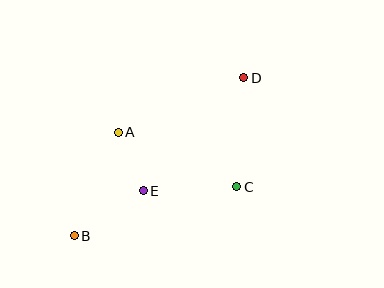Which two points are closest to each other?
Points A and E are closest to each other.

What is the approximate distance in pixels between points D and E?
The distance between D and E is approximately 151 pixels.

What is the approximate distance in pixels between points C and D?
The distance between C and D is approximately 109 pixels.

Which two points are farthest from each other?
Points B and D are farthest from each other.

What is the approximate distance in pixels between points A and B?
The distance between A and B is approximately 112 pixels.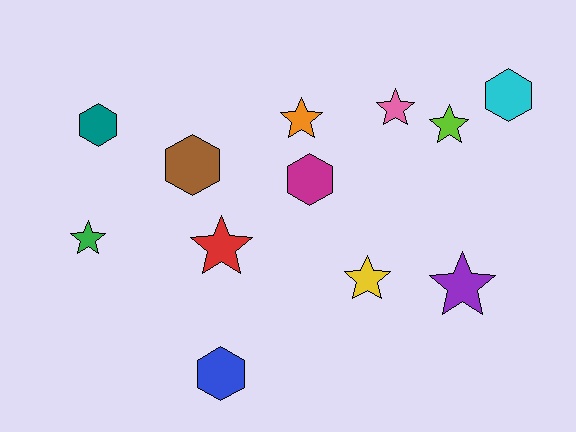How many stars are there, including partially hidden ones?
There are 7 stars.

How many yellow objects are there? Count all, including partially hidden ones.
There is 1 yellow object.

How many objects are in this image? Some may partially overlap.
There are 12 objects.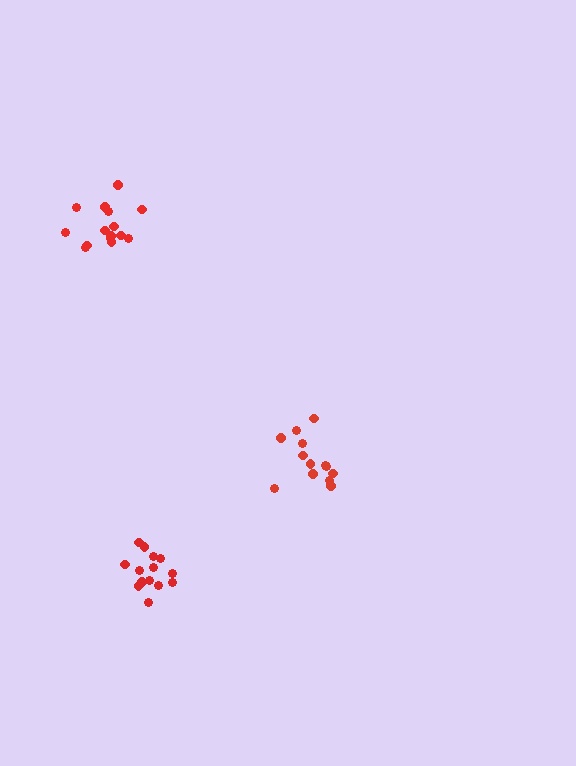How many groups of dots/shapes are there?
There are 3 groups.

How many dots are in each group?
Group 1: 13 dots, Group 2: 15 dots, Group 3: 14 dots (42 total).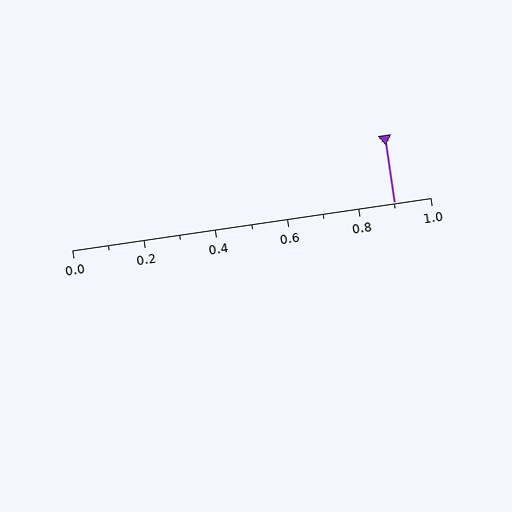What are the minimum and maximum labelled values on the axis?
The axis runs from 0.0 to 1.0.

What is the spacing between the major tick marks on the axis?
The major ticks are spaced 0.2 apart.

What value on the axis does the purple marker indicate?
The marker indicates approximately 0.9.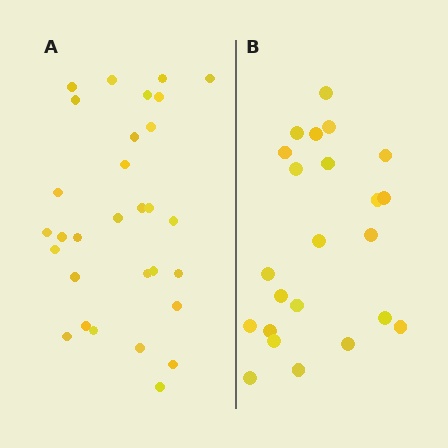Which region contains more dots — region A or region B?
Region A (the left region) has more dots.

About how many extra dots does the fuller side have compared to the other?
Region A has roughly 8 or so more dots than region B.